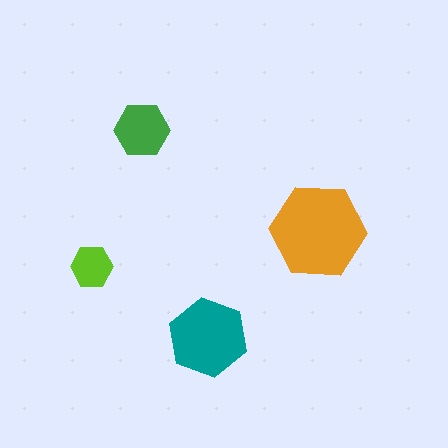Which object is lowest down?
The teal hexagon is bottommost.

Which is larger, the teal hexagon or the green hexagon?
The teal one.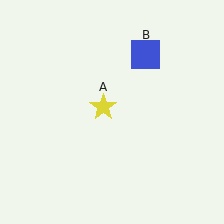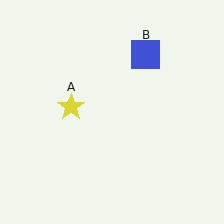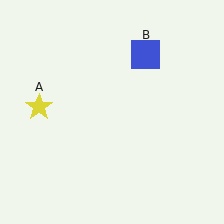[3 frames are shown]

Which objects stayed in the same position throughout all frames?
Blue square (object B) remained stationary.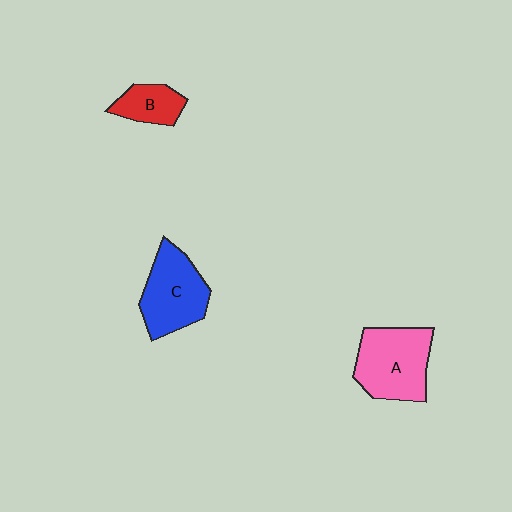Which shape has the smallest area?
Shape B (red).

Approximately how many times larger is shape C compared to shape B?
Approximately 2.0 times.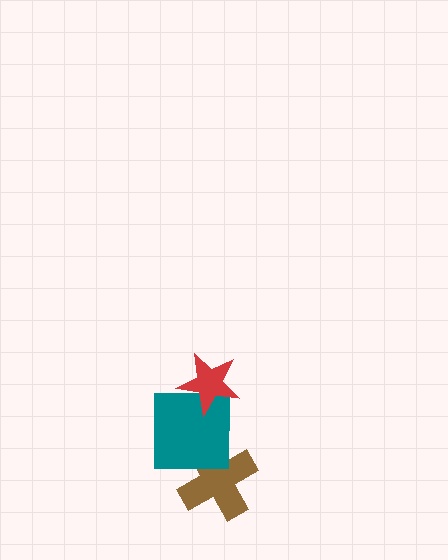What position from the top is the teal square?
The teal square is 2nd from the top.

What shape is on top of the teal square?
The red star is on top of the teal square.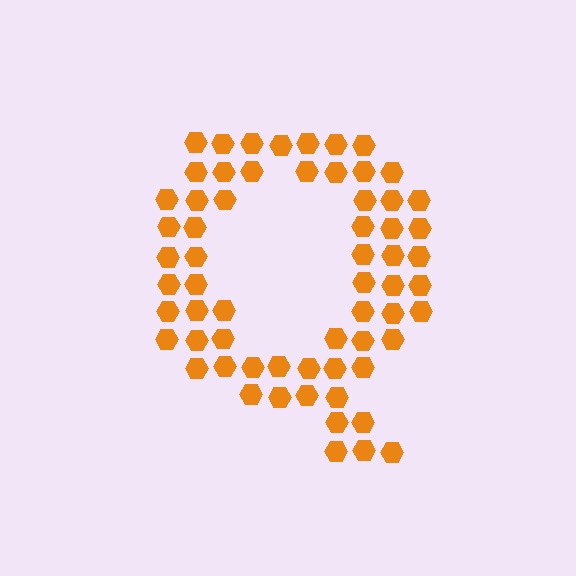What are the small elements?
The small elements are hexagons.